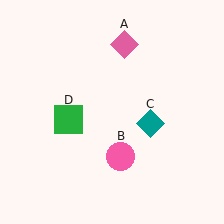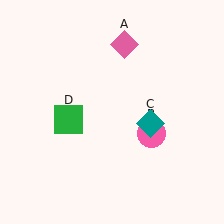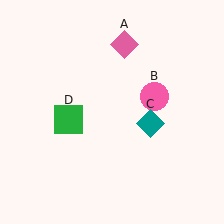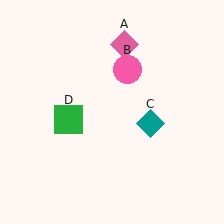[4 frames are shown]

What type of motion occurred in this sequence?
The pink circle (object B) rotated counterclockwise around the center of the scene.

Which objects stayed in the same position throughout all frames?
Pink diamond (object A) and teal diamond (object C) and green square (object D) remained stationary.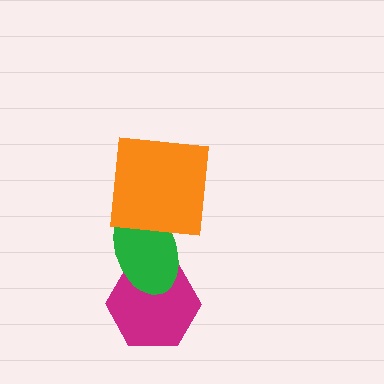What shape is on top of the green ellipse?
The orange square is on top of the green ellipse.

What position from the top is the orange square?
The orange square is 1st from the top.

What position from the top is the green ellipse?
The green ellipse is 2nd from the top.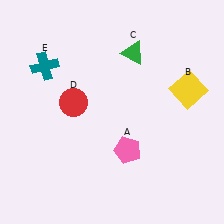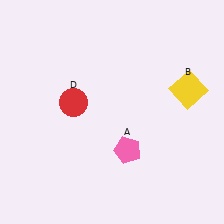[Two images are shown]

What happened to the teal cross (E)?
The teal cross (E) was removed in Image 2. It was in the top-left area of Image 1.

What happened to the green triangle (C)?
The green triangle (C) was removed in Image 2. It was in the top-right area of Image 1.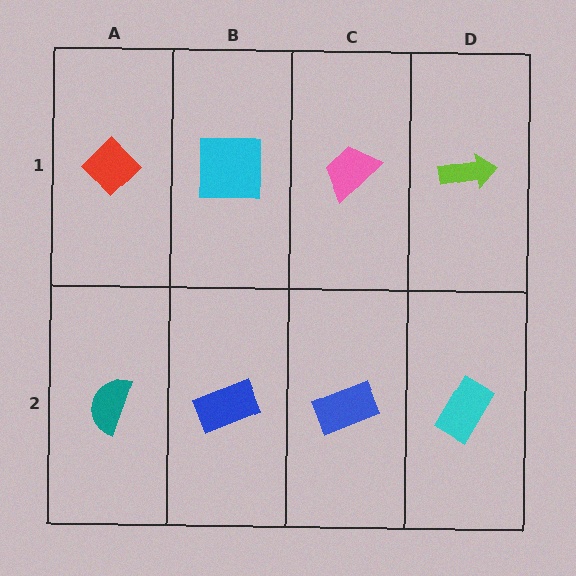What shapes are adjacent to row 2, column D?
A lime arrow (row 1, column D), a blue rectangle (row 2, column C).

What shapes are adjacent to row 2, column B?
A cyan square (row 1, column B), a teal semicircle (row 2, column A), a blue rectangle (row 2, column C).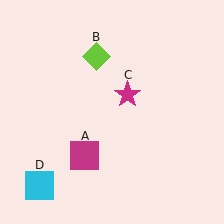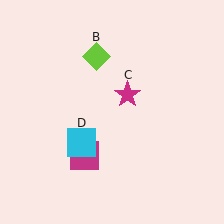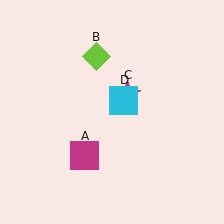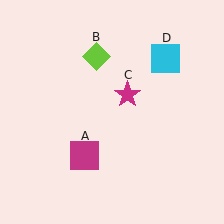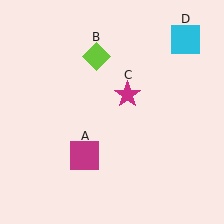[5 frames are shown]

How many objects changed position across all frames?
1 object changed position: cyan square (object D).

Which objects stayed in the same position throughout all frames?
Magenta square (object A) and lime diamond (object B) and magenta star (object C) remained stationary.